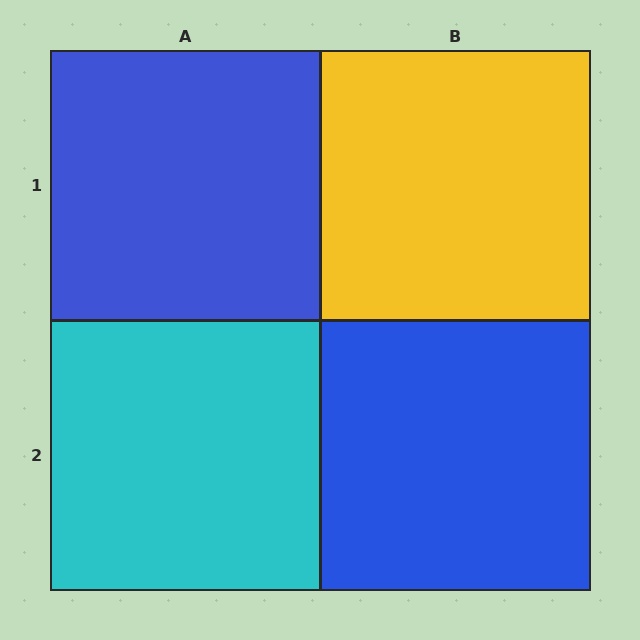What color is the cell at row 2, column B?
Blue.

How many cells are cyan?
1 cell is cyan.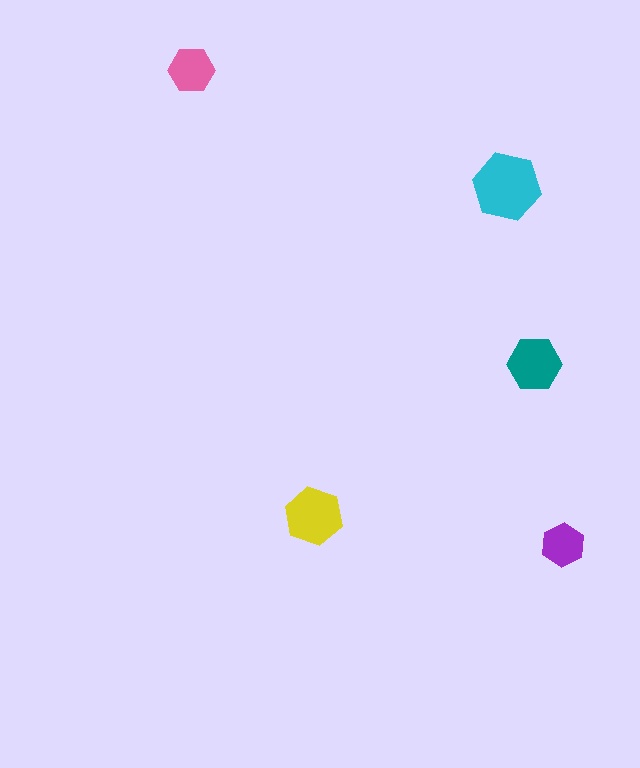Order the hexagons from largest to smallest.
the cyan one, the yellow one, the teal one, the pink one, the purple one.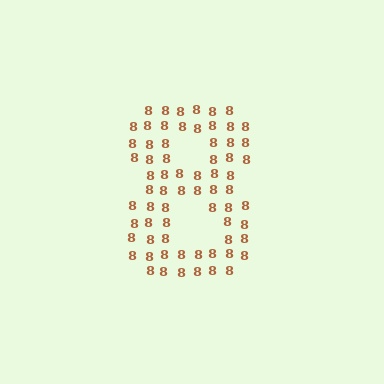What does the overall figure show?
The overall figure shows the digit 8.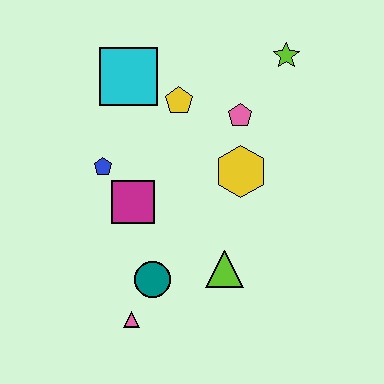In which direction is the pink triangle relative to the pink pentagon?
The pink triangle is below the pink pentagon.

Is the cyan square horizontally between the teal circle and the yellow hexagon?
No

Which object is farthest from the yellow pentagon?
The pink triangle is farthest from the yellow pentagon.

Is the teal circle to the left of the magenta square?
No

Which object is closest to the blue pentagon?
The magenta square is closest to the blue pentagon.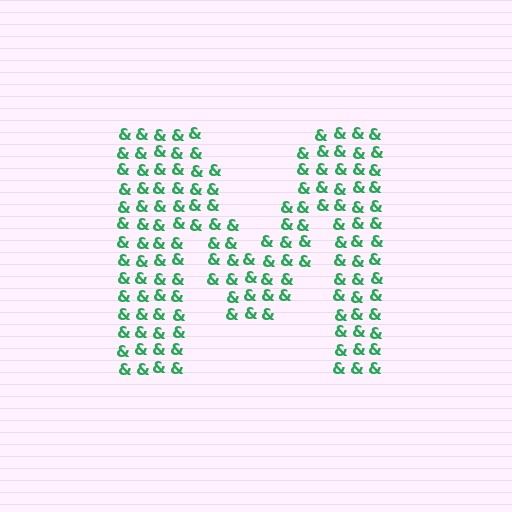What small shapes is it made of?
It is made of small ampersands.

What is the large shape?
The large shape is the letter M.